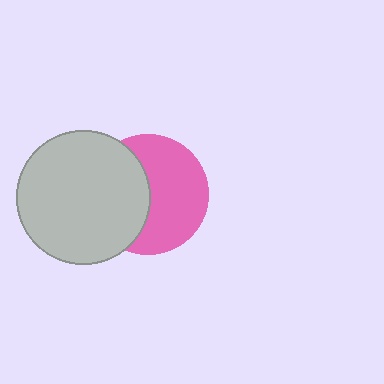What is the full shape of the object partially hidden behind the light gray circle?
The partially hidden object is a pink circle.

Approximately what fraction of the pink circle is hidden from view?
Roughly 43% of the pink circle is hidden behind the light gray circle.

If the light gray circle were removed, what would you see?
You would see the complete pink circle.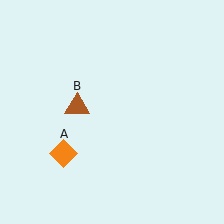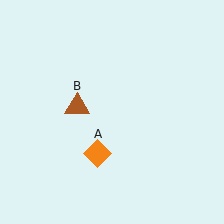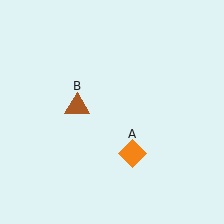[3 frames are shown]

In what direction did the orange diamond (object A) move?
The orange diamond (object A) moved right.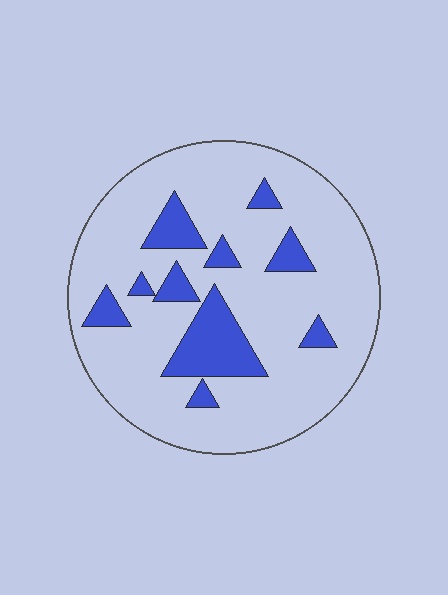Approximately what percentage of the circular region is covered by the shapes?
Approximately 15%.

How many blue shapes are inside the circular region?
10.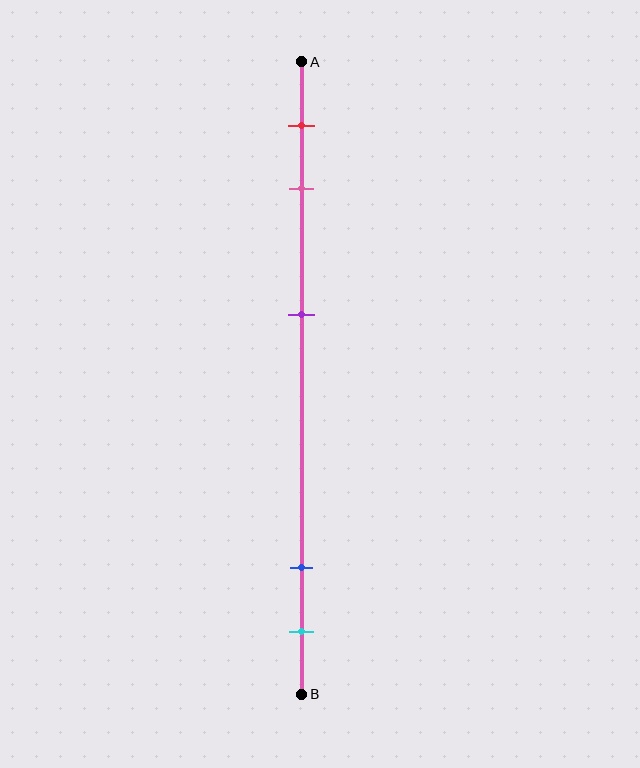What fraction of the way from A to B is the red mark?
The red mark is approximately 10% (0.1) of the way from A to B.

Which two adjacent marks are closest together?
The blue and cyan marks are the closest adjacent pair.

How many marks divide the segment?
There are 5 marks dividing the segment.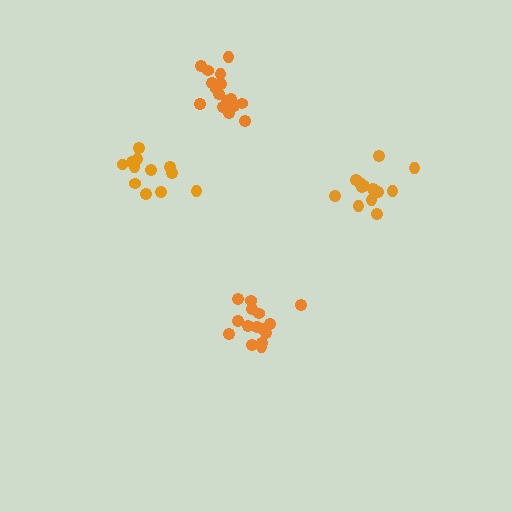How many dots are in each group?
Group 1: 13 dots, Group 2: 15 dots, Group 3: 12 dots, Group 4: 17 dots (57 total).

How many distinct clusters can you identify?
There are 4 distinct clusters.